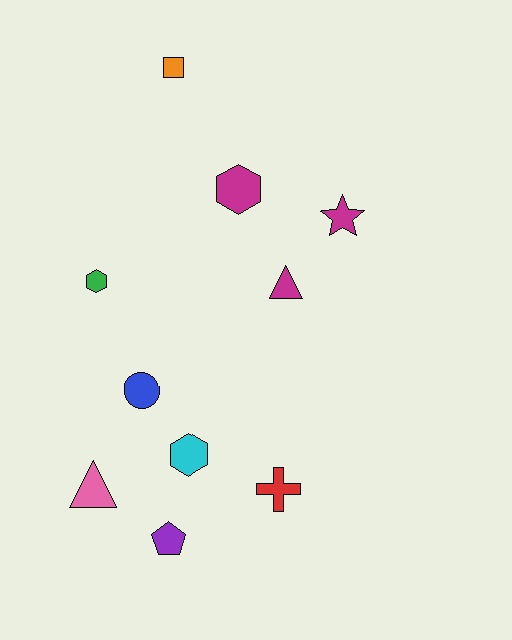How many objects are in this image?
There are 10 objects.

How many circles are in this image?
There is 1 circle.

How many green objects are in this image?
There is 1 green object.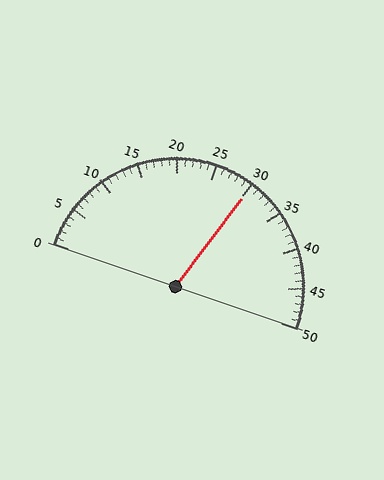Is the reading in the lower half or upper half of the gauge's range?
The reading is in the upper half of the range (0 to 50).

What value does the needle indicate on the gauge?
The needle indicates approximately 30.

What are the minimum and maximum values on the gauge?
The gauge ranges from 0 to 50.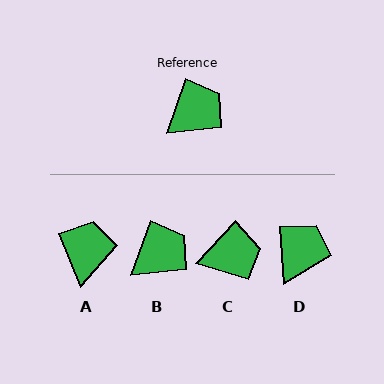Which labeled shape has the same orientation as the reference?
B.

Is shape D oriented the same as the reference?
No, it is off by about 24 degrees.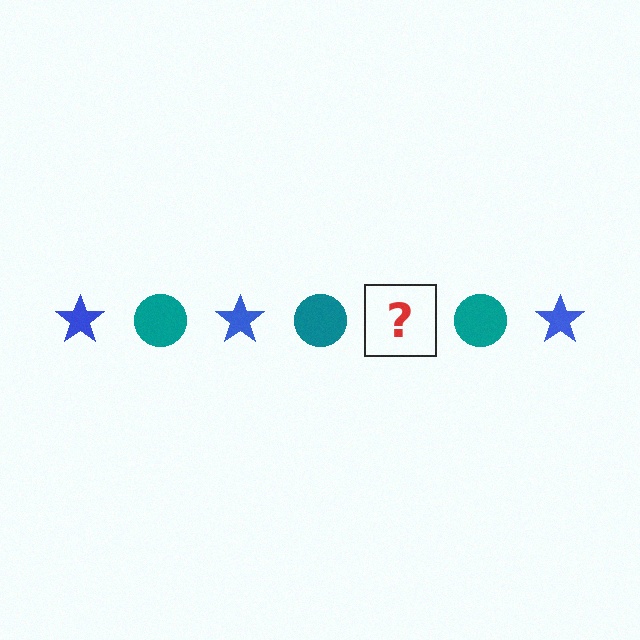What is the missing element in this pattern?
The missing element is a blue star.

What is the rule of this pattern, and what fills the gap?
The rule is that the pattern alternates between blue star and teal circle. The gap should be filled with a blue star.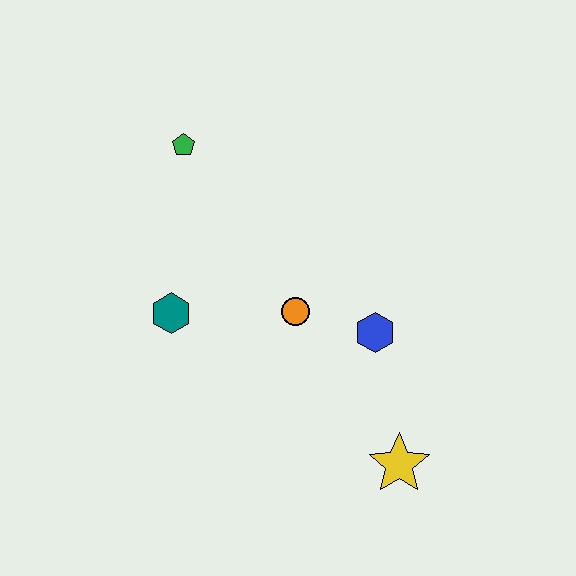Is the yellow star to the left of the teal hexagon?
No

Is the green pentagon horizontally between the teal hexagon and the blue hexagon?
Yes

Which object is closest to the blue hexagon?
The orange circle is closest to the blue hexagon.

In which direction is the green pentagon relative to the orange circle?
The green pentagon is above the orange circle.